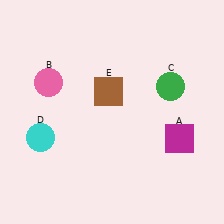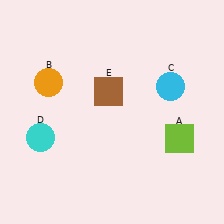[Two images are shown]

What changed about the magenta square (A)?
In Image 1, A is magenta. In Image 2, it changed to lime.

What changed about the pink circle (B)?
In Image 1, B is pink. In Image 2, it changed to orange.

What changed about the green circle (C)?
In Image 1, C is green. In Image 2, it changed to cyan.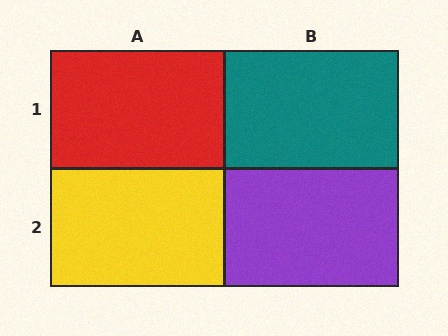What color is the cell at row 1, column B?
Teal.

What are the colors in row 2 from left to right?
Yellow, purple.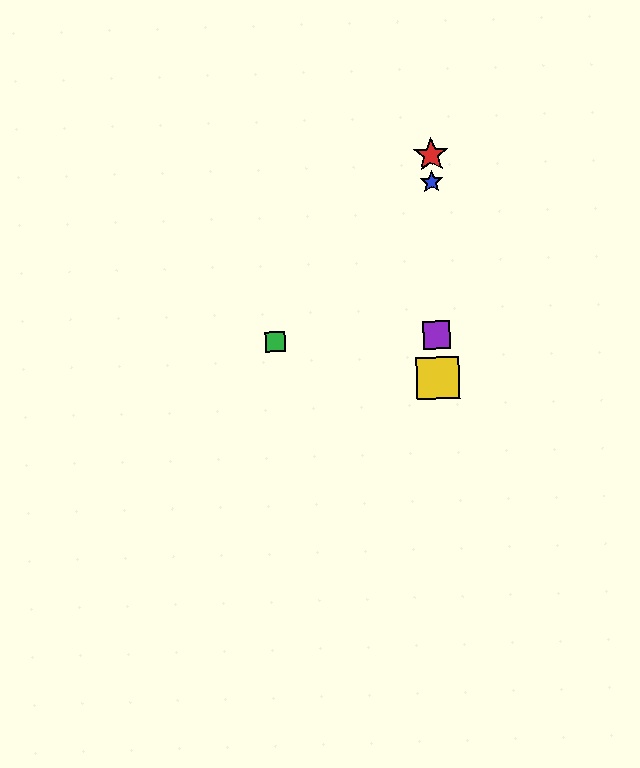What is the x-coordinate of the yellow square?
The yellow square is at x≈438.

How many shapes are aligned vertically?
4 shapes (the red star, the blue star, the yellow square, the purple square) are aligned vertically.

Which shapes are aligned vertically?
The red star, the blue star, the yellow square, the purple square are aligned vertically.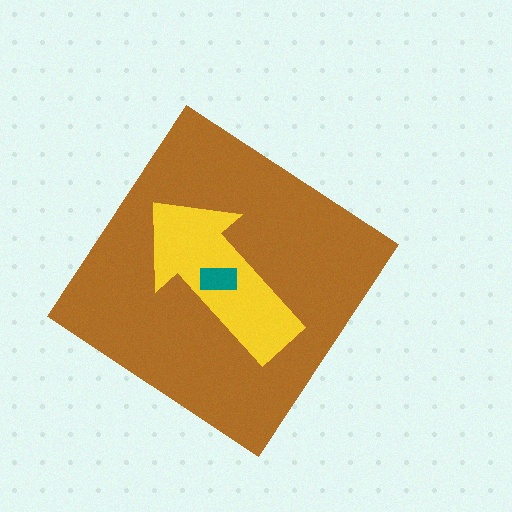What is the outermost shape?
The brown diamond.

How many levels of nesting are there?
3.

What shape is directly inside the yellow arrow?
The teal rectangle.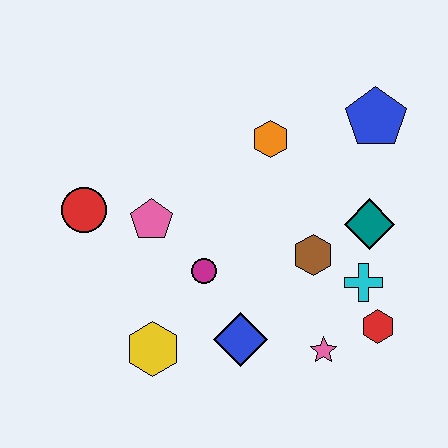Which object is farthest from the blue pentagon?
The yellow hexagon is farthest from the blue pentagon.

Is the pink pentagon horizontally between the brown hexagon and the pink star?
No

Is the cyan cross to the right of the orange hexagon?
Yes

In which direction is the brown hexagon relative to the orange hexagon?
The brown hexagon is below the orange hexagon.